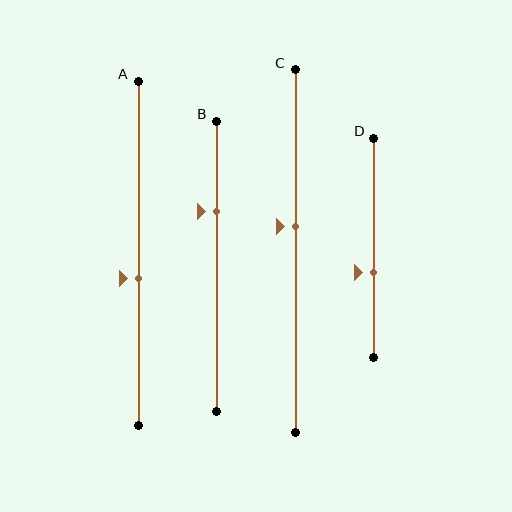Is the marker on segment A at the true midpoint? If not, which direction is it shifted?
No, the marker on segment A is shifted downward by about 7% of the segment length.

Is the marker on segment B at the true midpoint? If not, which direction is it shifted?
No, the marker on segment B is shifted upward by about 19% of the segment length.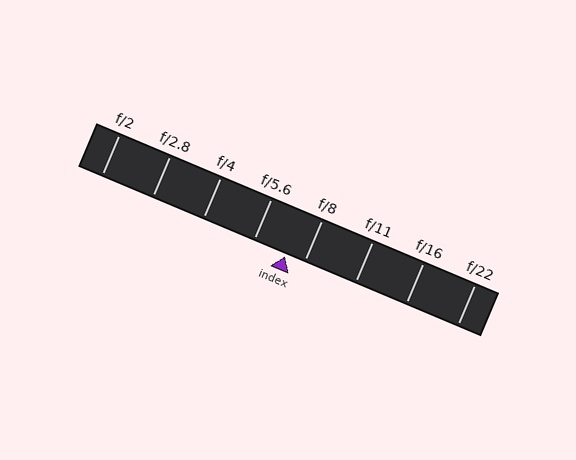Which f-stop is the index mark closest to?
The index mark is closest to f/8.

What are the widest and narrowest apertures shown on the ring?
The widest aperture shown is f/2 and the narrowest is f/22.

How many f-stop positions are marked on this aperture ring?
There are 8 f-stop positions marked.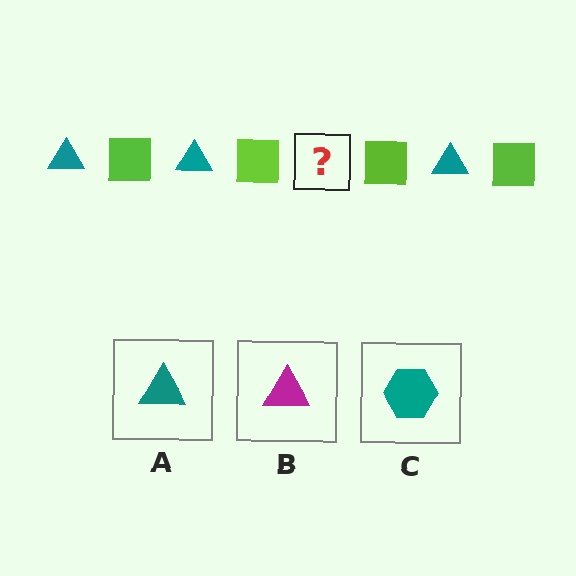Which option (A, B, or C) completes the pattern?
A.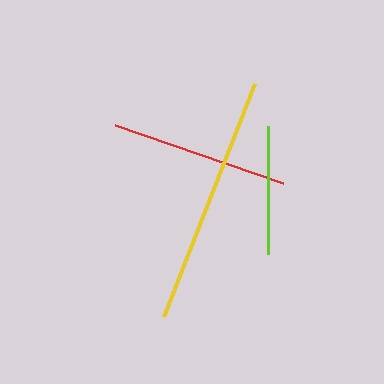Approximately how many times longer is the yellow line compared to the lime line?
The yellow line is approximately 2.0 times the length of the lime line.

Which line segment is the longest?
The yellow line is the longest at approximately 250 pixels.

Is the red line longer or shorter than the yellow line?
The yellow line is longer than the red line.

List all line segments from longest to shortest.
From longest to shortest: yellow, red, lime.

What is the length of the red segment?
The red segment is approximately 178 pixels long.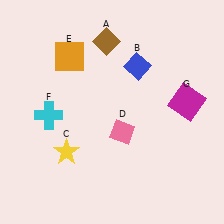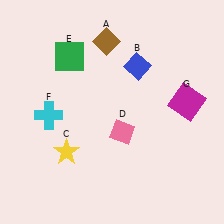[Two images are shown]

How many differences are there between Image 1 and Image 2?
There is 1 difference between the two images.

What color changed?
The square (E) changed from orange in Image 1 to green in Image 2.